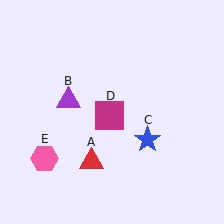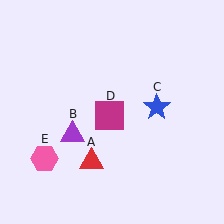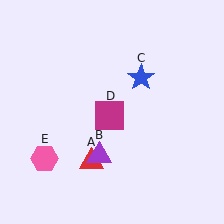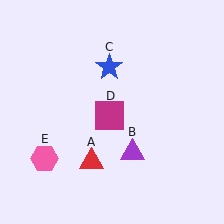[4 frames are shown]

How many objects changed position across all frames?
2 objects changed position: purple triangle (object B), blue star (object C).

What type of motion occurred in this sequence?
The purple triangle (object B), blue star (object C) rotated counterclockwise around the center of the scene.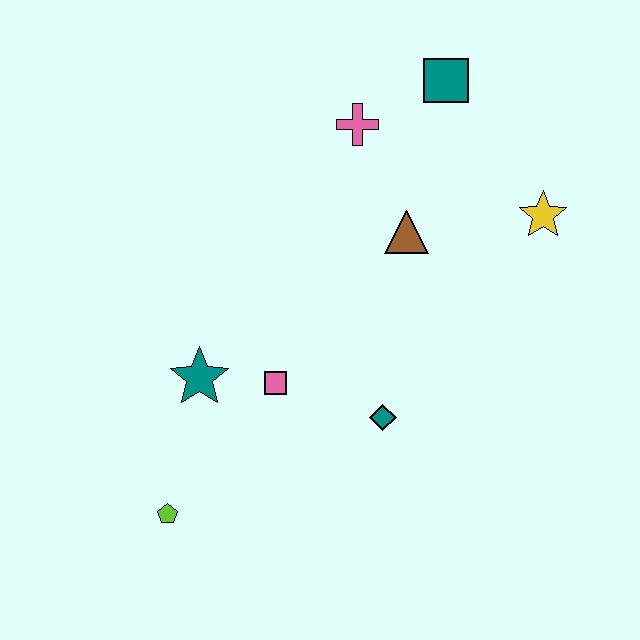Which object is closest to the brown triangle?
The pink cross is closest to the brown triangle.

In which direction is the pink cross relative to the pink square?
The pink cross is above the pink square.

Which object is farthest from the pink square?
The teal square is farthest from the pink square.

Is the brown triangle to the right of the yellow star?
No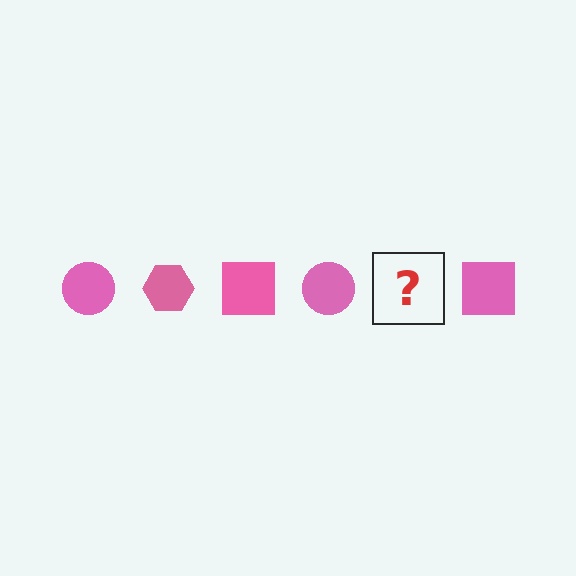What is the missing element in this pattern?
The missing element is a pink hexagon.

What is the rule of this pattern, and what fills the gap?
The rule is that the pattern cycles through circle, hexagon, square shapes in pink. The gap should be filled with a pink hexagon.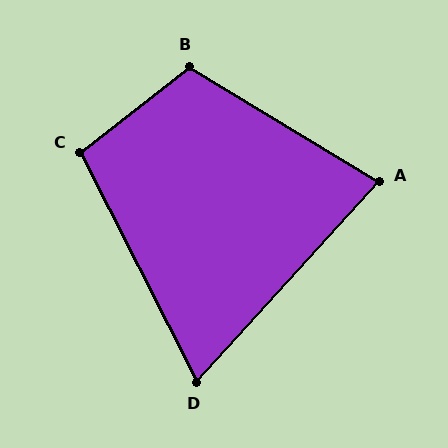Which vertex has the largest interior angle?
B, at approximately 111 degrees.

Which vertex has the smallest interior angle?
D, at approximately 69 degrees.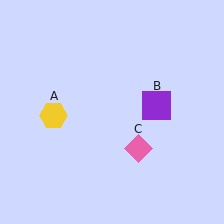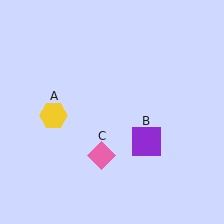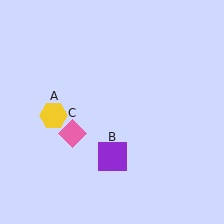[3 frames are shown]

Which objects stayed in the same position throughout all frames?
Yellow hexagon (object A) remained stationary.